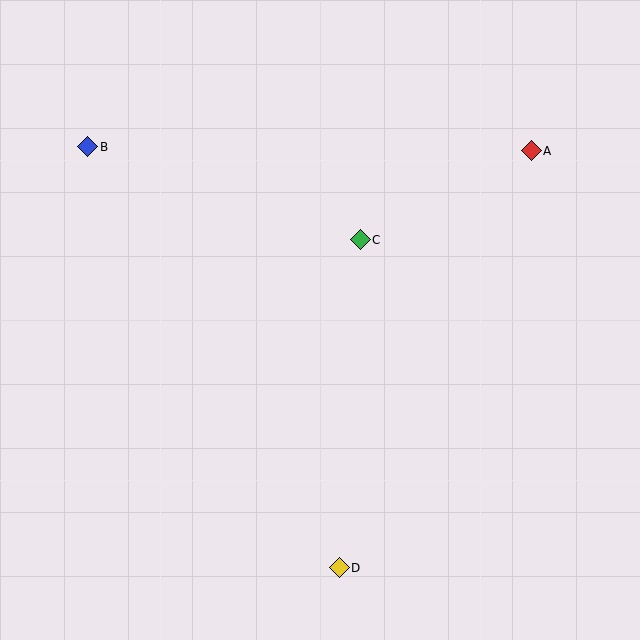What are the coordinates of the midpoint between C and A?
The midpoint between C and A is at (446, 195).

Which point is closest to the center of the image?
Point C at (360, 240) is closest to the center.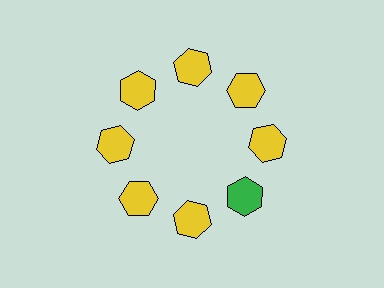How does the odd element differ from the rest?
It has a different color: green instead of yellow.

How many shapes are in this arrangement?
There are 8 shapes arranged in a ring pattern.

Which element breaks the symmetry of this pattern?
The green hexagon at roughly the 4 o'clock position breaks the symmetry. All other shapes are yellow hexagons.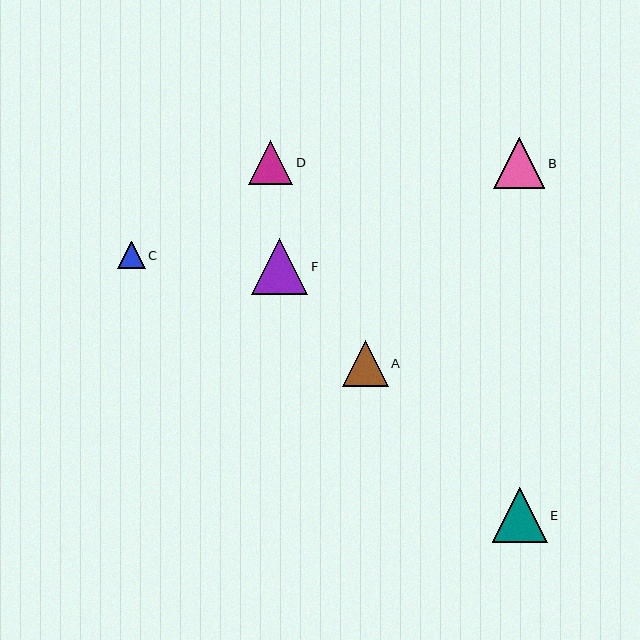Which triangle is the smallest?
Triangle C is the smallest with a size of approximately 28 pixels.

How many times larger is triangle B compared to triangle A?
Triangle B is approximately 1.1 times the size of triangle A.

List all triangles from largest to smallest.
From largest to smallest: F, E, B, A, D, C.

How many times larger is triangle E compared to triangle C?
Triangle E is approximately 2.0 times the size of triangle C.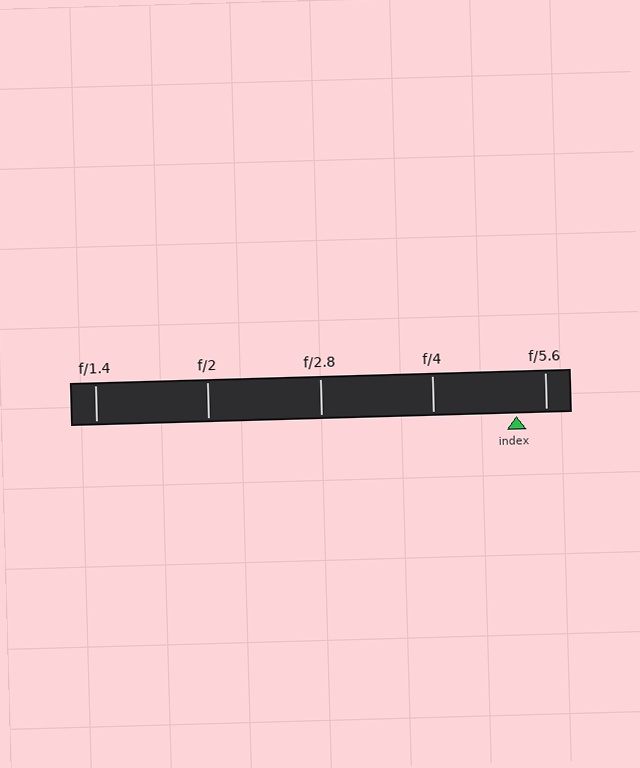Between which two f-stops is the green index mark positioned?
The index mark is between f/4 and f/5.6.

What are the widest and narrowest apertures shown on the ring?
The widest aperture shown is f/1.4 and the narrowest is f/5.6.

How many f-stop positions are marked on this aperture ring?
There are 5 f-stop positions marked.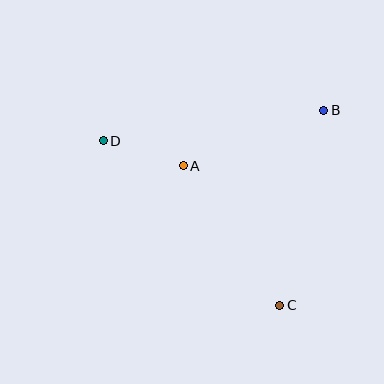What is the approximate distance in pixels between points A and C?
The distance between A and C is approximately 169 pixels.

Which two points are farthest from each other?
Points C and D are farthest from each other.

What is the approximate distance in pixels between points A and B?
The distance between A and B is approximately 151 pixels.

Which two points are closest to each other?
Points A and D are closest to each other.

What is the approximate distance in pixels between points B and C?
The distance between B and C is approximately 200 pixels.